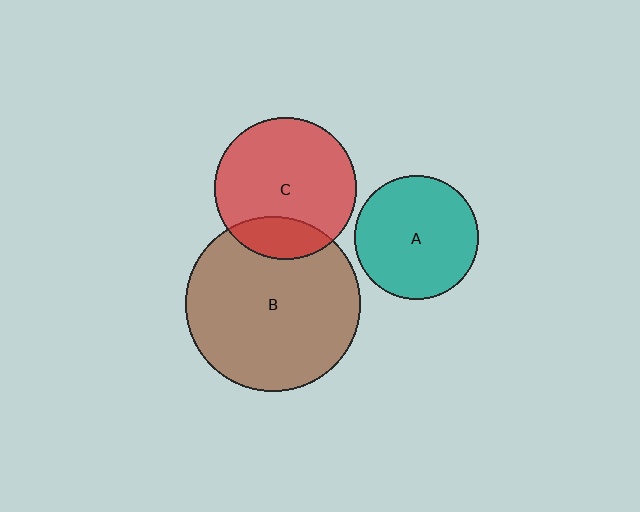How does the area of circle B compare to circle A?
Approximately 2.0 times.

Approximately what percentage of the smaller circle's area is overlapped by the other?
Approximately 20%.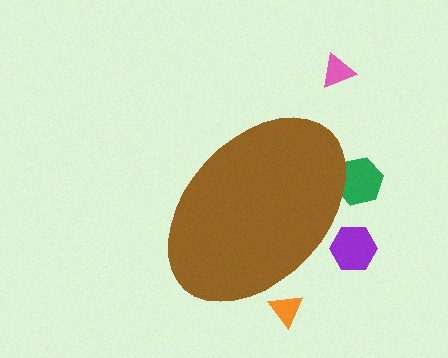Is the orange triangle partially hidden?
Yes, the orange triangle is partially hidden behind the brown ellipse.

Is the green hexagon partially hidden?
Yes, the green hexagon is partially hidden behind the brown ellipse.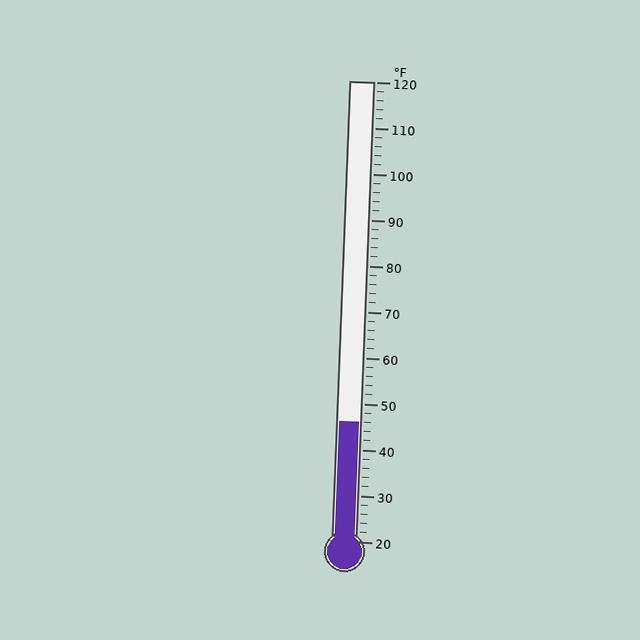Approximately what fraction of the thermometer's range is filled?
The thermometer is filled to approximately 25% of its range.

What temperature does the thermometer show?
The thermometer shows approximately 46°F.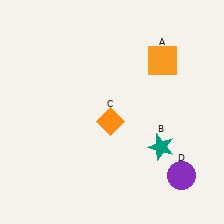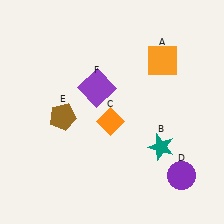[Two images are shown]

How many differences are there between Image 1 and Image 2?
There are 2 differences between the two images.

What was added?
A brown pentagon (E), a purple square (F) were added in Image 2.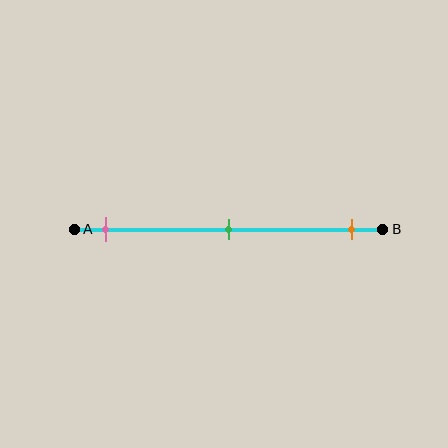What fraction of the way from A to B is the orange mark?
The orange mark is approximately 90% (0.9) of the way from A to B.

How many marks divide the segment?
There are 3 marks dividing the segment.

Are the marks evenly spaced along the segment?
Yes, the marks are approximately evenly spaced.